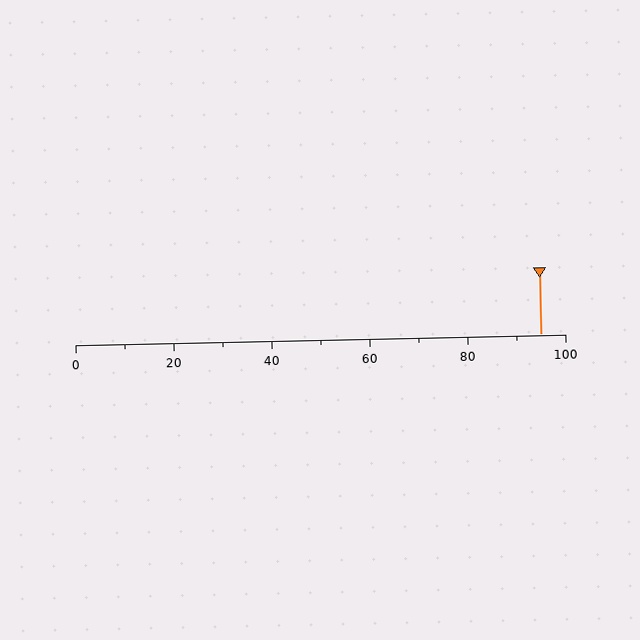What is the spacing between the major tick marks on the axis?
The major ticks are spaced 20 apart.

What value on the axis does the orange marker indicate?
The marker indicates approximately 95.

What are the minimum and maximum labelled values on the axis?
The axis runs from 0 to 100.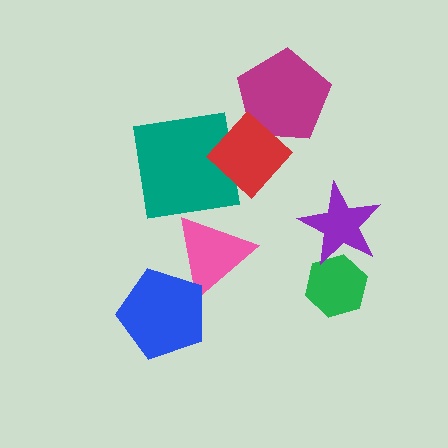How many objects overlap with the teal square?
1 object overlaps with the teal square.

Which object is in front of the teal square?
The red diamond is in front of the teal square.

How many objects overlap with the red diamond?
2 objects overlap with the red diamond.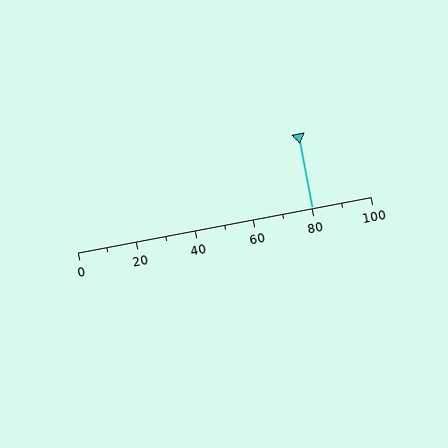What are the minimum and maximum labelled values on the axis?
The axis runs from 0 to 100.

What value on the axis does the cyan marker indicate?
The marker indicates approximately 80.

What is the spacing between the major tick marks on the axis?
The major ticks are spaced 20 apart.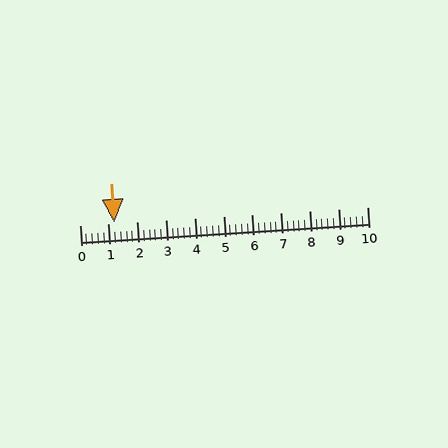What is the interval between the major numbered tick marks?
The major tick marks are spaced 1 units apart.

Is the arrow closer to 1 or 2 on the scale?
The arrow is closer to 1.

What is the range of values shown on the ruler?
The ruler shows values from 0 to 10.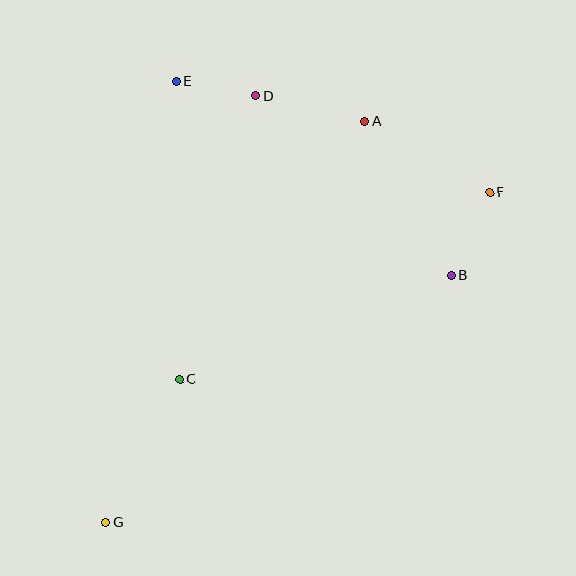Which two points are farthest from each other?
Points F and G are farthest from each other.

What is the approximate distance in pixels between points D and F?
The distance between D and F is approximately 253 pixels.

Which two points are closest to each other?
Points D and E are closest to each other.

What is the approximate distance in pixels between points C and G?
The distance between C and G is approximately 161 pixels.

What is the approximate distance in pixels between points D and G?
The distance between D and G is approximately 452 pixels.